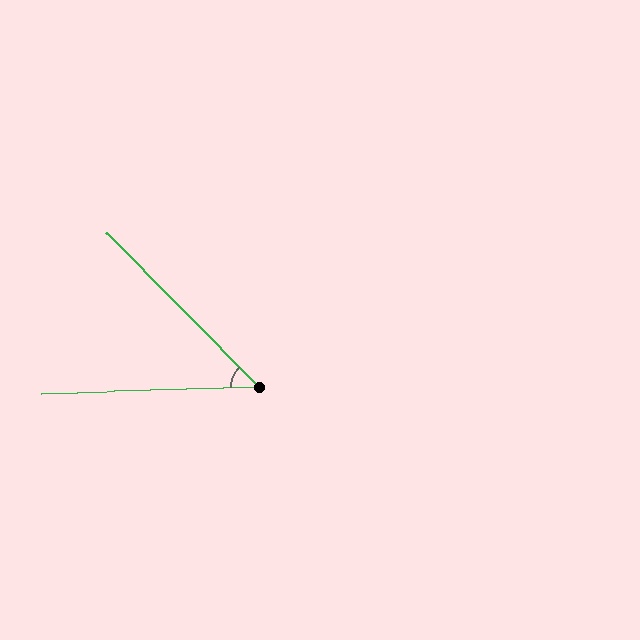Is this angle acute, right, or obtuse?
It is acute.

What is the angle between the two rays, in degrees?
Approximately 47 degrees.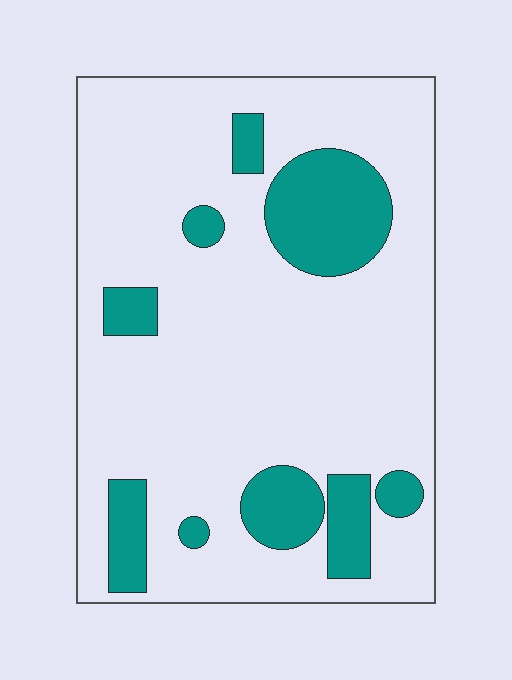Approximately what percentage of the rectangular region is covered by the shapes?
Approximately 20%.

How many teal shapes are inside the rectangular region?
9.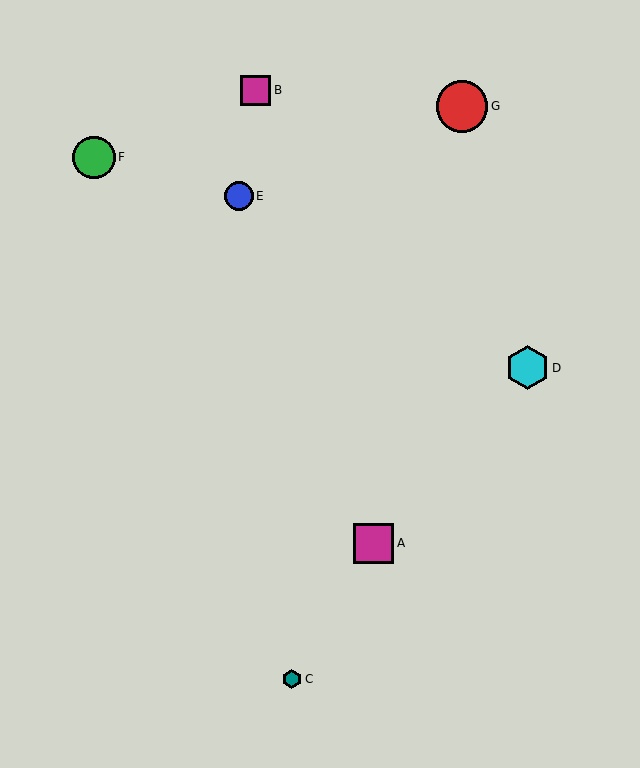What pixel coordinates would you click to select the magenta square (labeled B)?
Click at (255, 90) to select the magenta square B.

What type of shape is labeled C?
Shape C is a teal hexagon.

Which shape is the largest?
The red circle (labeled G) is the largest.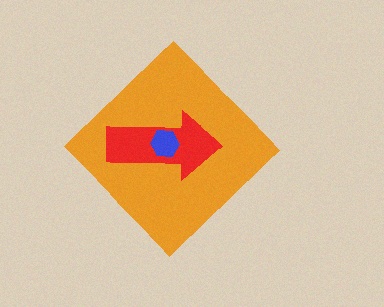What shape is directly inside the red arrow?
The blue hexagon.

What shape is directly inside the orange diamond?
The red arrow.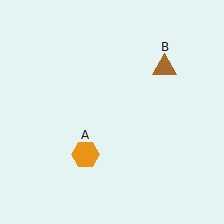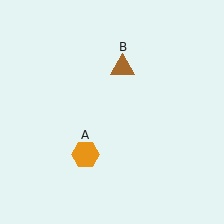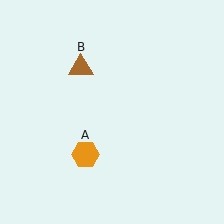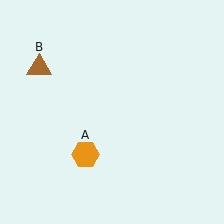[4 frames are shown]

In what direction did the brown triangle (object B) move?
The brown triangle (object B) moved left.